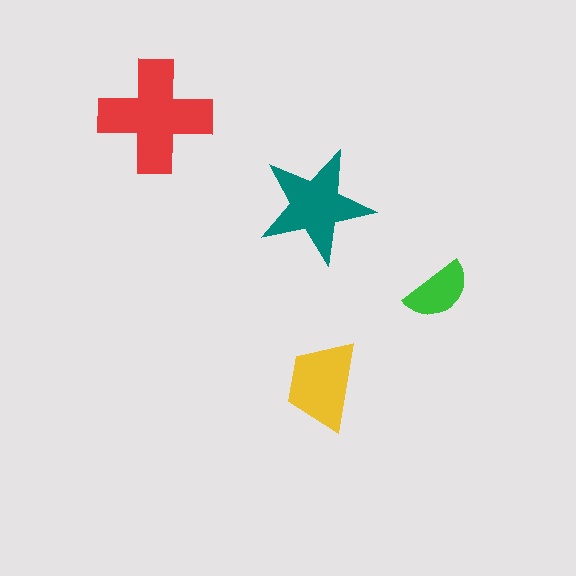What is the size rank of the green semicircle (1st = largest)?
4th.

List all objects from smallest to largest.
The green semicircle, the yellow trapezoid, the teal star, the red cross.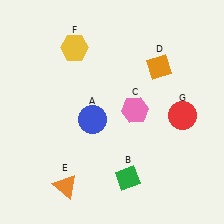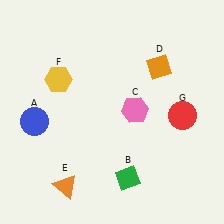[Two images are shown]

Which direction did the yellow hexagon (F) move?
The yellow hexagon (F) moved down.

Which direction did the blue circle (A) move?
The blue circle (A) moved left.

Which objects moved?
The objects that moved are: the blue circle (A), the yellow hexagon (F).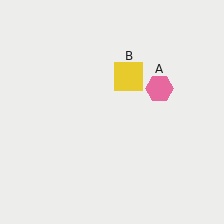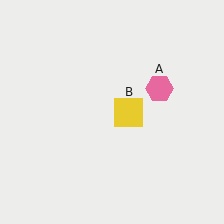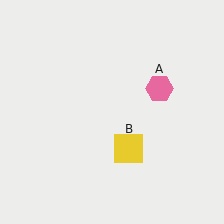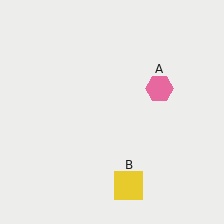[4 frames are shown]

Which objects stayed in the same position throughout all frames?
Pink hexagon (object A) remained stationary.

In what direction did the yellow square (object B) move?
The yellow square (object B) moved down.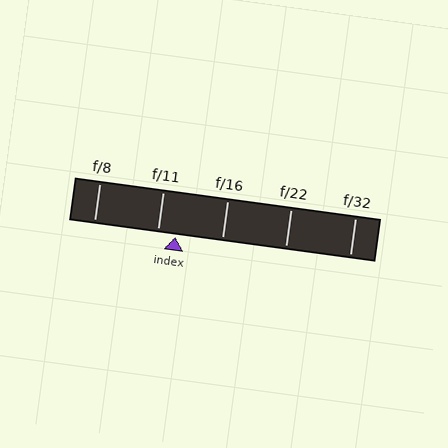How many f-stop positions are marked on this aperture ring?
There are 5 f-stop positions marked.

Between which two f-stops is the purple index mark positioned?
The index mark is between f/11 and f/16.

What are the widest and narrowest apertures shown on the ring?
The widest aperture shown is f/8 and the narrowest is f/32.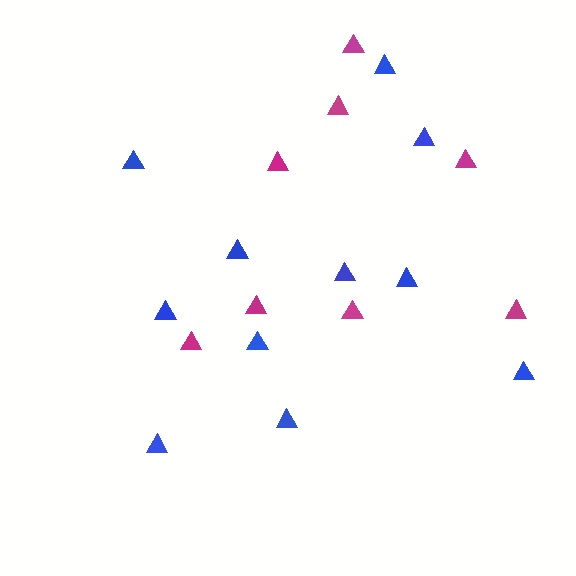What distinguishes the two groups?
There are 2 groups: one group of blue triangles (11) and one group of magenta triangles (8).